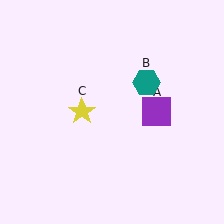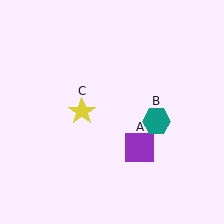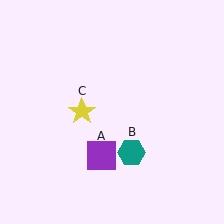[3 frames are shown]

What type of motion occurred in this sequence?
The purple square (object A), teal hexagon (object B) rotated clockwise around the center of the scene.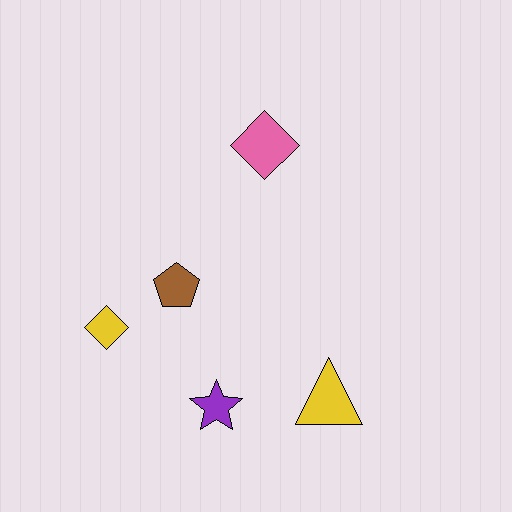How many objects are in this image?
There are 5 objects.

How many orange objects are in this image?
There are no orange objects.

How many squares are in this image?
There are no squares.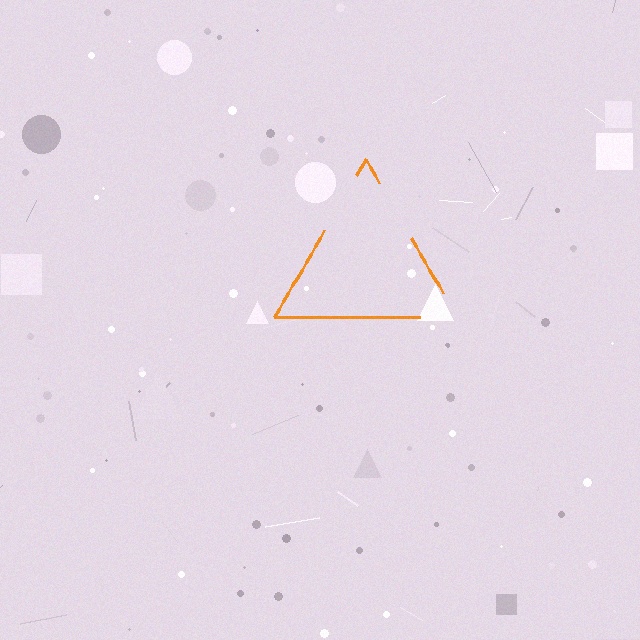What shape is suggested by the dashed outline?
The dashed outline suggests a triangle.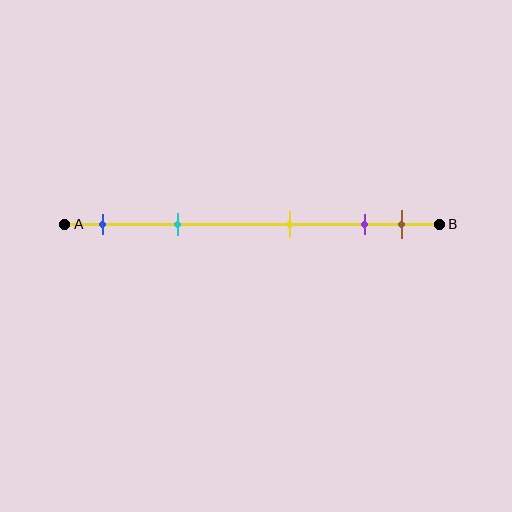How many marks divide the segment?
There are 5 marks dividing the segment.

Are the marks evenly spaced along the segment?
No, the marks are not evenly spaced.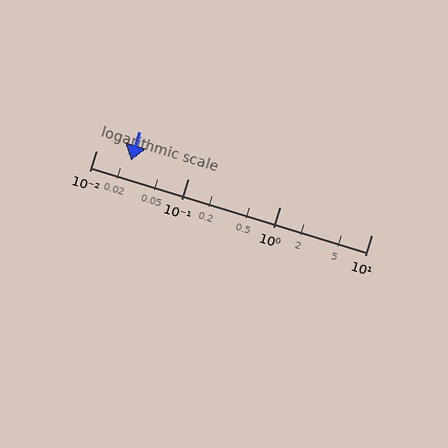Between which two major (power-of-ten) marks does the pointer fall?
The pointer is between 0.01 and 0.1.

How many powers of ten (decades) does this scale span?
The scale spans 3 decades, from 0.01 to 10.